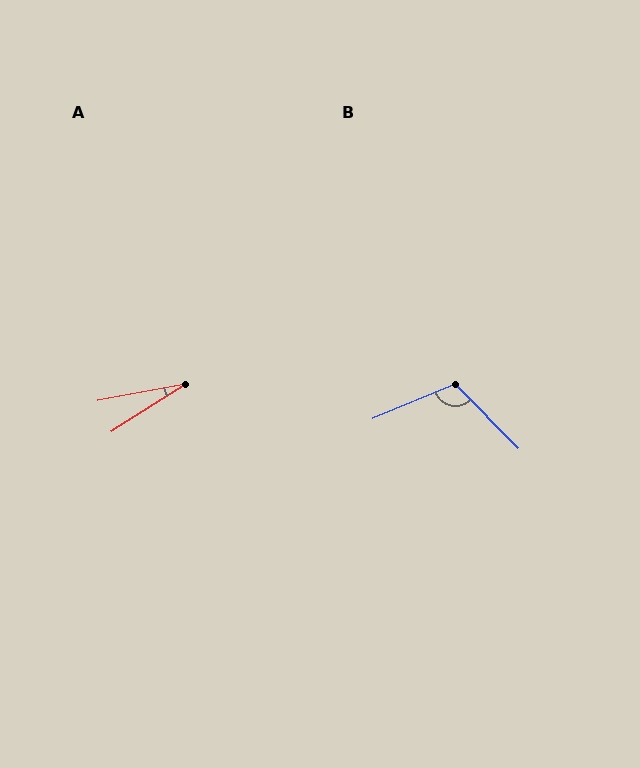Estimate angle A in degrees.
Approximately 22 degrees.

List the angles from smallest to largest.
A (22°), B (112°).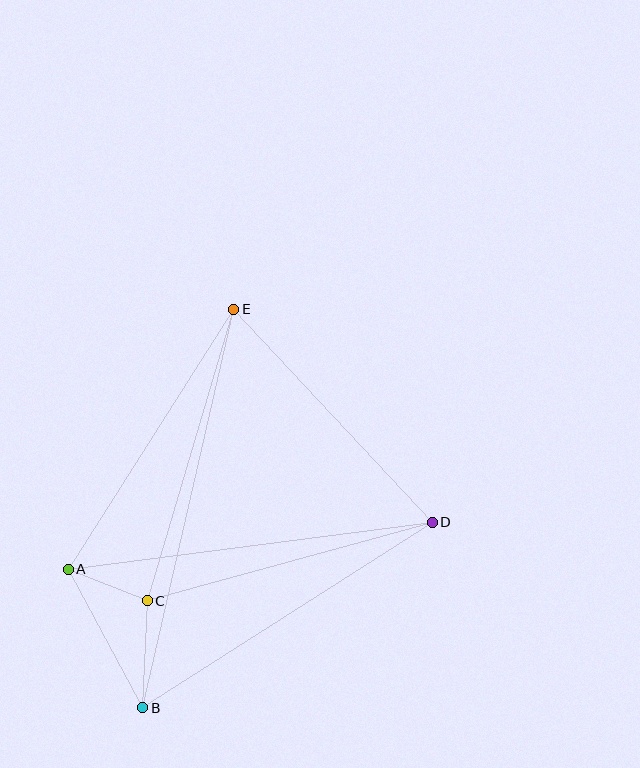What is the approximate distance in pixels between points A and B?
The distance between A and B is approximately 158 pixels.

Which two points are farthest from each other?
Points B and E are farthest from each other.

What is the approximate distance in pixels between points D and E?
The distance between D and E is approximately 291 pixels.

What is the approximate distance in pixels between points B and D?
The distance between B and D is approximately 344 pixels.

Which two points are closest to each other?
Points A and C are closest to each other.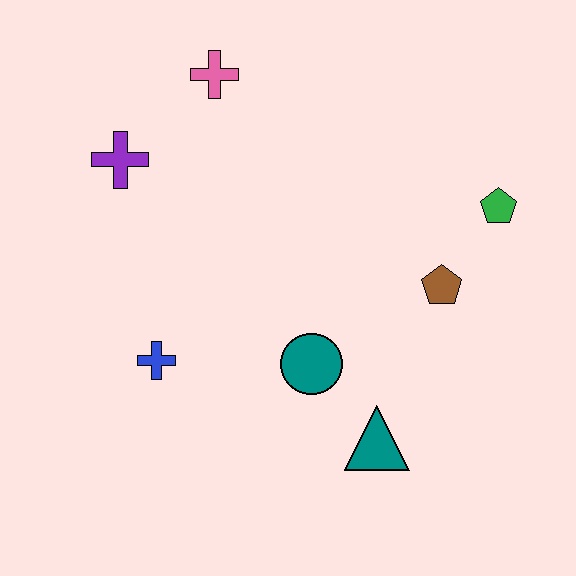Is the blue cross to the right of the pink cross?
No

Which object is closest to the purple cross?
The pink cross is closest to the purple cross.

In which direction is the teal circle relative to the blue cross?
The teal circle is to the right of the blue cross.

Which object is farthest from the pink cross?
The teal triangle is farthest from the pink cross.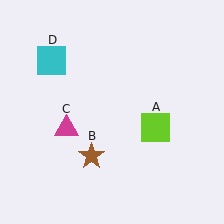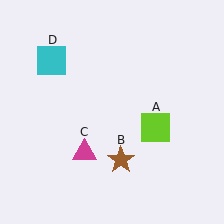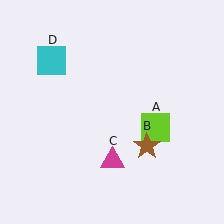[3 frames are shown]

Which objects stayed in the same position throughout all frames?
Lime square (object A) and cyan square (object D) remained stationary.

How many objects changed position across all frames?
2 objects changed position: brown star (object B), magenta triangle (object C).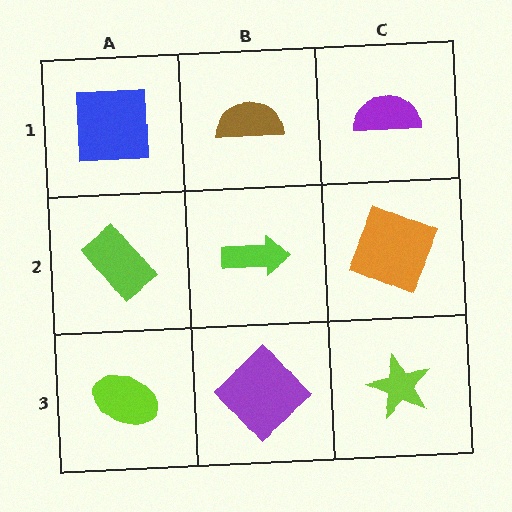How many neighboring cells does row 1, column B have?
3.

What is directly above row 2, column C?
A purple semicircle.